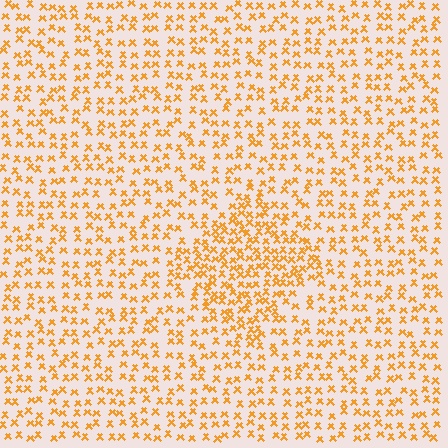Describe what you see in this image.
The image contains small orange elements arranged at two different densities. A diamond-shaped region is visible where the elements are more densely packed than the surrounding area.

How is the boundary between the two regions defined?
The boundary is defined by a change in element density (approximately 1.8x ratio). All elements are the same color, size, and shape.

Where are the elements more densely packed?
The elements are more densely packed inside the diamond boundary.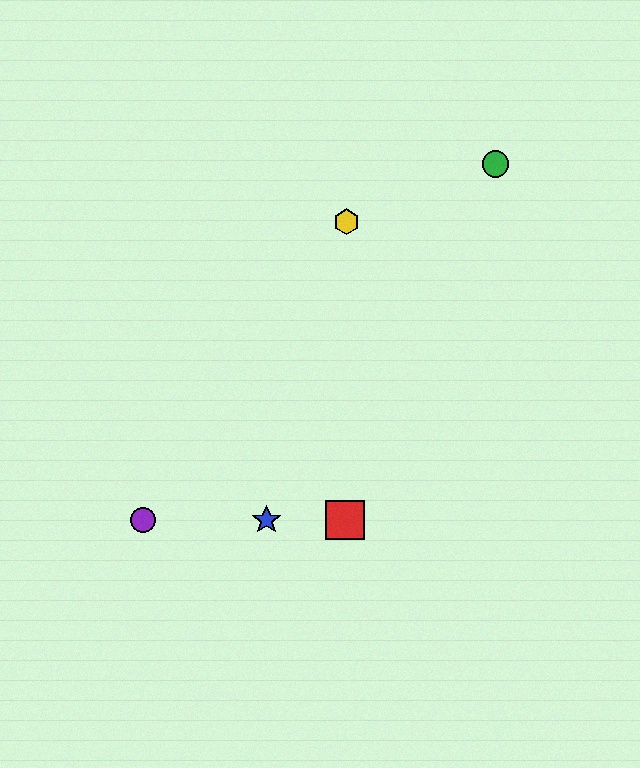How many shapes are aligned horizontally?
3 shapes (the red square, the blue star, the purple circle) are aligned horizontally.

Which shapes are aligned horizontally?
The red square, the blue star, the purple circle are aligned horizontally.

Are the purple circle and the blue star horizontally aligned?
Yes, both are at y≈520.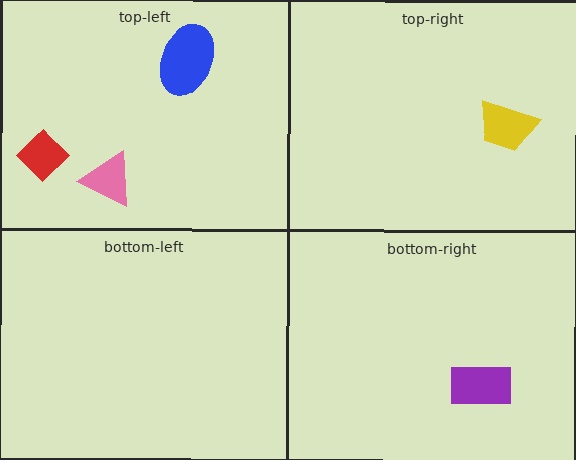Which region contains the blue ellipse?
The top-left region.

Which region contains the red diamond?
The top-left region.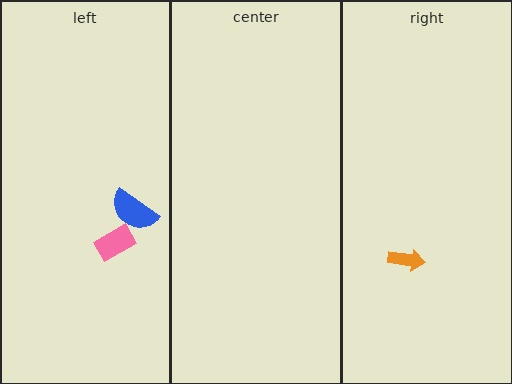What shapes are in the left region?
The pink rectangle, the blue semicircle.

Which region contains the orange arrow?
The right region.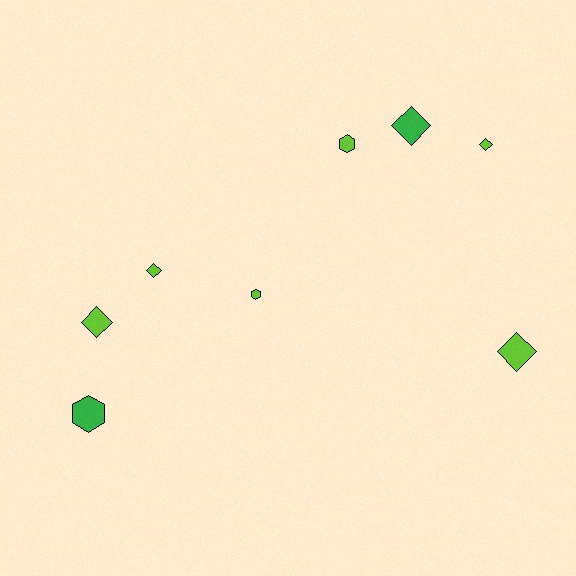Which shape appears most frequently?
Diamond, with 5 objects.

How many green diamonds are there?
There is 1 green diamond.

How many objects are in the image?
There are 8 objects.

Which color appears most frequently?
Lime, with 6 objects.